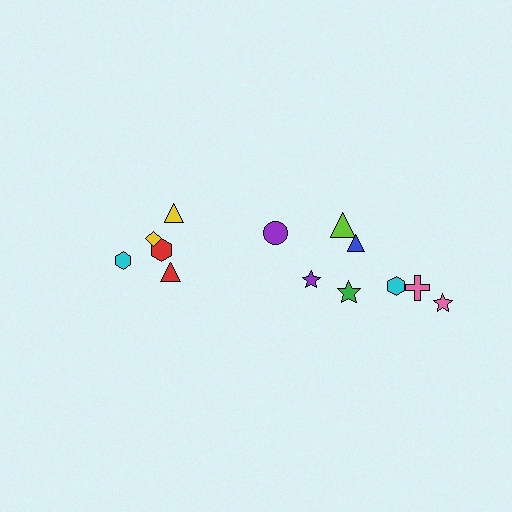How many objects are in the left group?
There are 5 objects.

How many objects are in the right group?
There are 8 objects.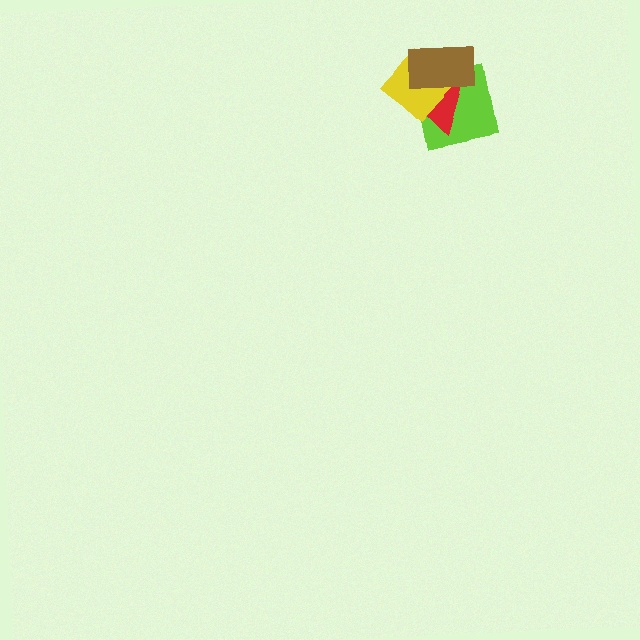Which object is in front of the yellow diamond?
The brown rectangle is in front of the yellow diamond.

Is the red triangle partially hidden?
Yes, it is partially covered by another shape.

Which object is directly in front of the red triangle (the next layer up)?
The yellow diamond is directly in front of the red triangle.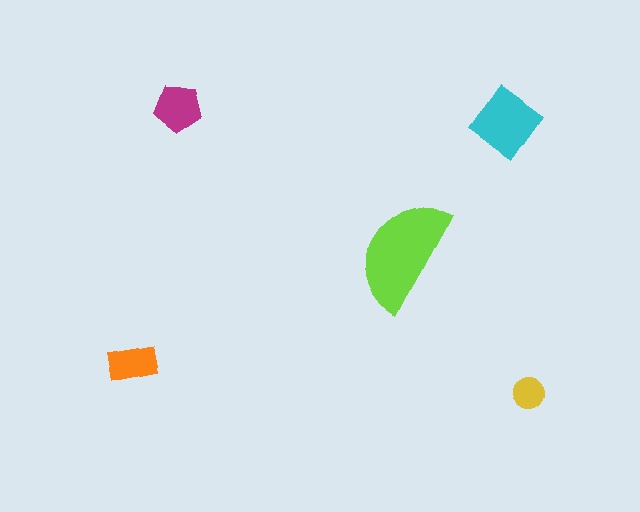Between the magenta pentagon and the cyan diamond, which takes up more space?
The cyan diamond.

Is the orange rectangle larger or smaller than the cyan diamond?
Smaller.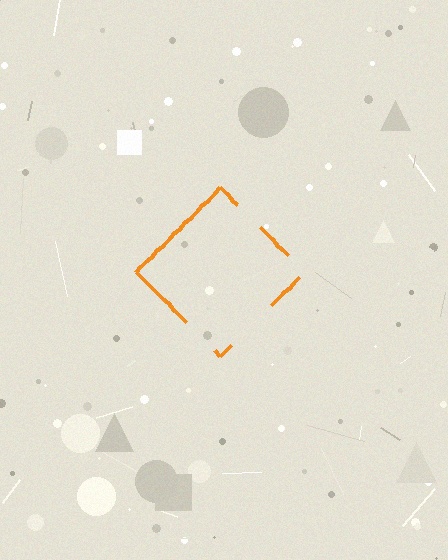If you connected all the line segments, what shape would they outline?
They would outline a diamond.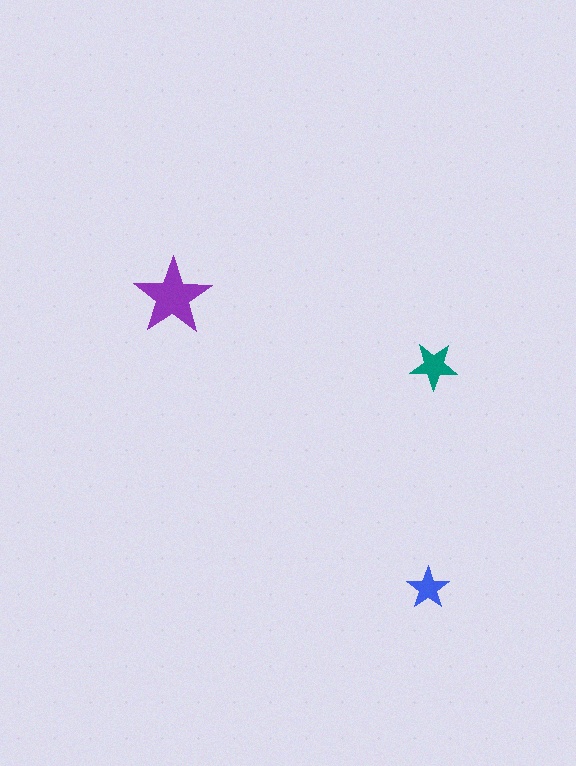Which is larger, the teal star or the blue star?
The teal one.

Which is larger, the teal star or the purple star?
The purple one.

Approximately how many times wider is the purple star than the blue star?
About 2 times wider.